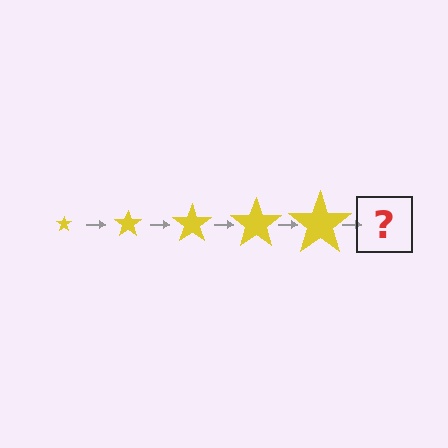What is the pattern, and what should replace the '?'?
The pattern is that the star gets progressively larger each step. The '?' should be a yellow star, larger than the previous one.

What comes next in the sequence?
The next element should be a yellow star, larger than the previous one.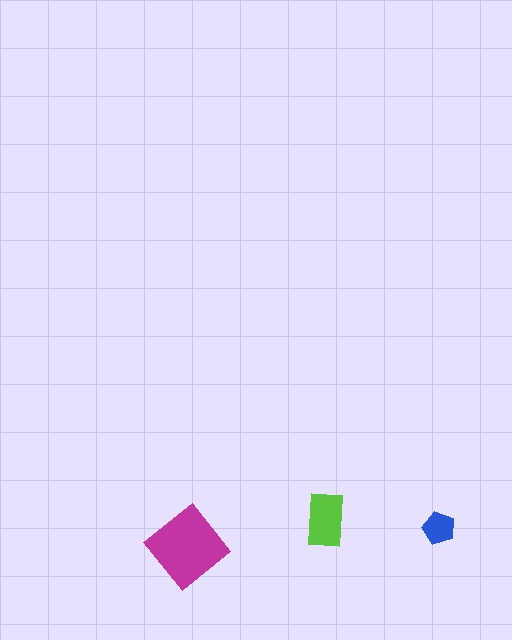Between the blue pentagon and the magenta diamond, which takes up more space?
The magenta diamond.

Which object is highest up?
The lime rectangle is topmost.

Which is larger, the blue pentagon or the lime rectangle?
The lime rectangle.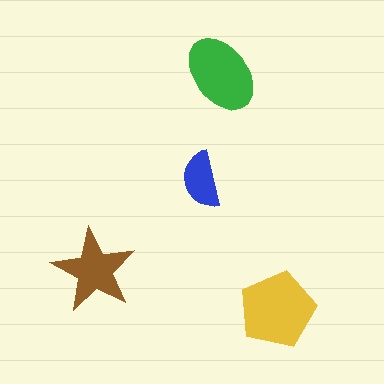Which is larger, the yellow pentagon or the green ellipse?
The yellow pentagon.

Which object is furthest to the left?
The brown star is leftmost.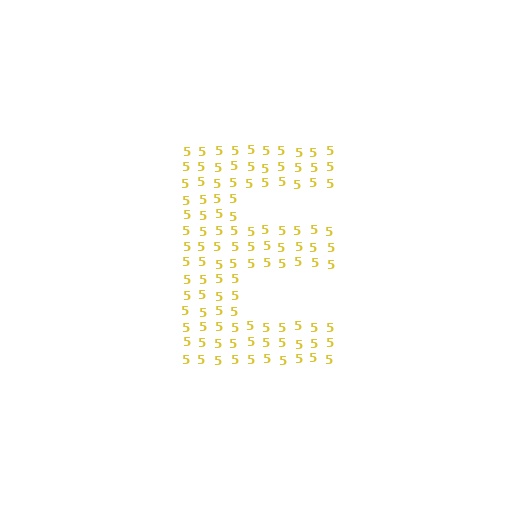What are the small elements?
The small elements are digit 5's.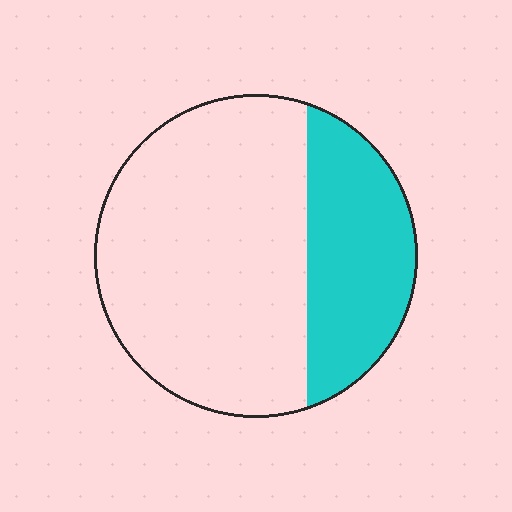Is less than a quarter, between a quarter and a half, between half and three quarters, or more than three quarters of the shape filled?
Between a quarter and a half.